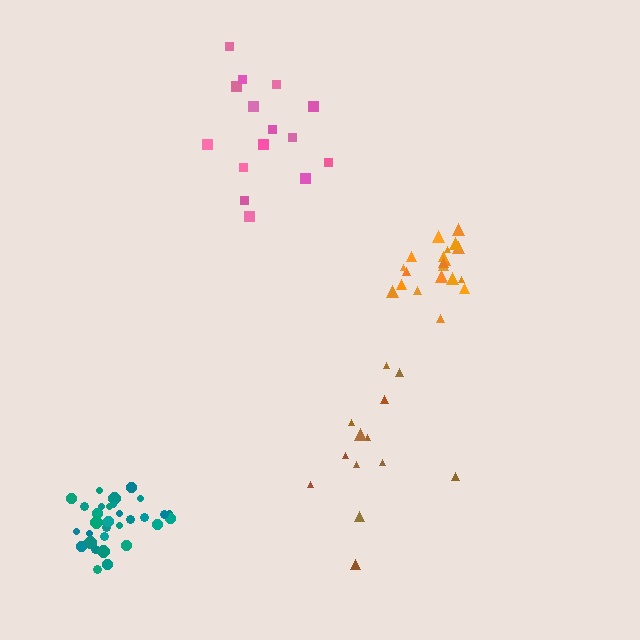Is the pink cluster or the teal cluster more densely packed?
Teal.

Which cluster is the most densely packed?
Teal.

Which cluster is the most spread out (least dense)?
Brown.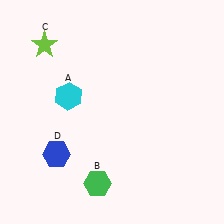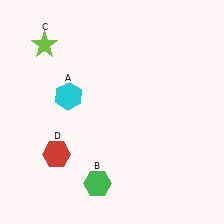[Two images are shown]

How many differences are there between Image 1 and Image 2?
There is 1 difference between the two images.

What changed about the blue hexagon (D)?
In Image 1, D is blue. In Image 2, it changed to red.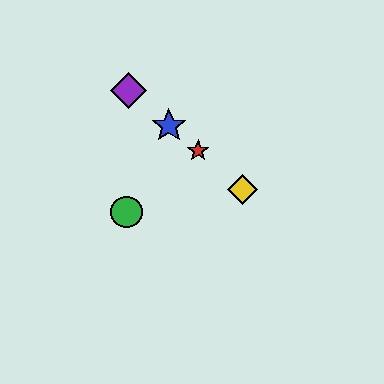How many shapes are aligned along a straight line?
4 shapes (the red star, the blue star, the yellow diamond, the purple diamond) are aligned along a straight line.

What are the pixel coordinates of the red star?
The red star is at (198, 151).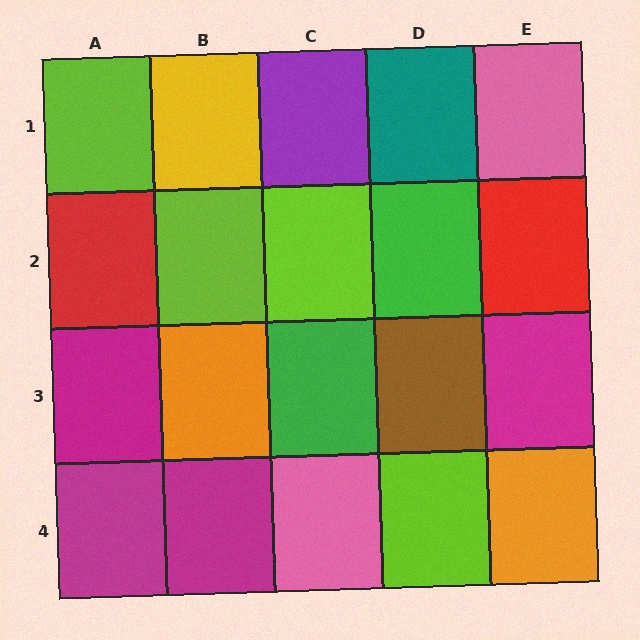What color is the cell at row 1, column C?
Purple.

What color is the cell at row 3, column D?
Brown.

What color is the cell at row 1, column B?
Yellow.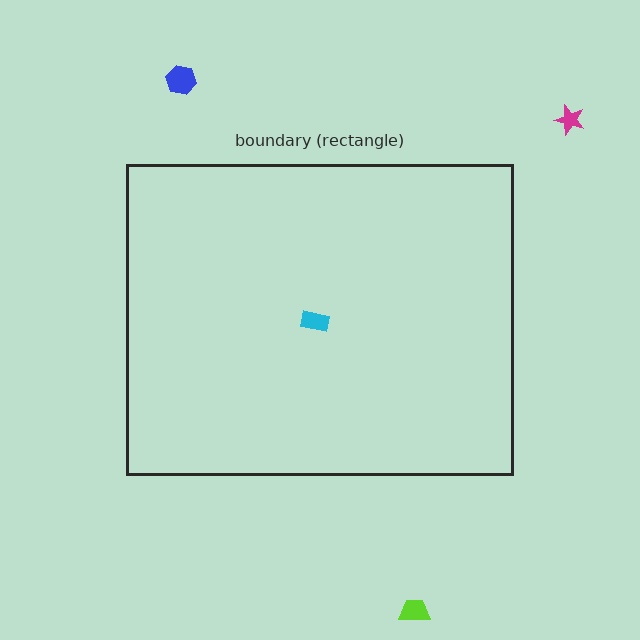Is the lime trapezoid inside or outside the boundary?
Outside.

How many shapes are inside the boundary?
1 inside, 3 outside.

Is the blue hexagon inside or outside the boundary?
Outside.